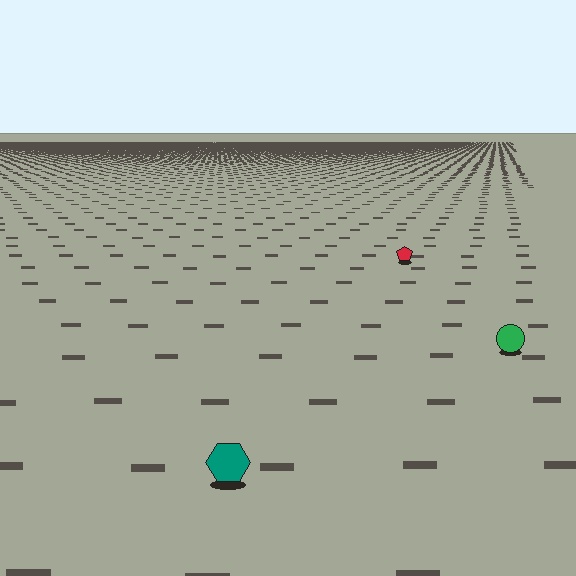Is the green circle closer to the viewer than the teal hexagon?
No. The teal hexagon is closer — you can tell from the texture gradient: the ground texture is coarser near it.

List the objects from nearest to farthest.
From nearest to farthest: the teal hexagon, the green circle, the red pentagon.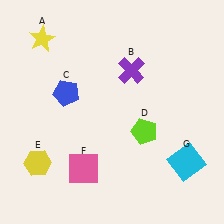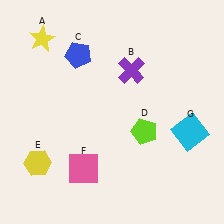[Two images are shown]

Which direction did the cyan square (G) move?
The cyan square (G) moved up.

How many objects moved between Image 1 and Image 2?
2 objects moved between the two images.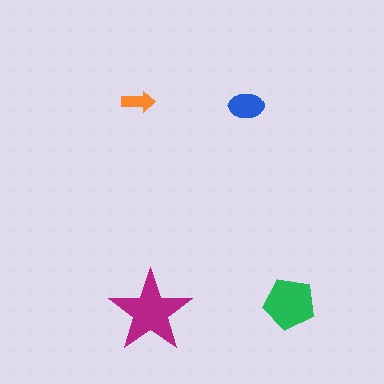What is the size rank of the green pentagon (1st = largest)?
2nd.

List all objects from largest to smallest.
The magenta star, the green pentagon, the blue ellipse, the orange arrow.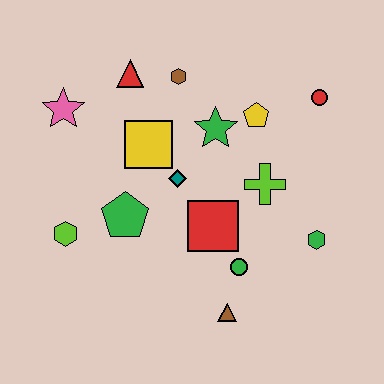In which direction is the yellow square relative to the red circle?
The yellow square is to the left of the red circle.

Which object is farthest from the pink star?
The green hexagon is farthest from the pink star.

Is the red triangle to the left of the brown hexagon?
Yes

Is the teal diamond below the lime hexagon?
No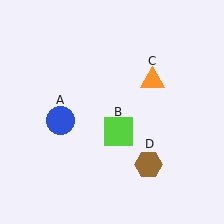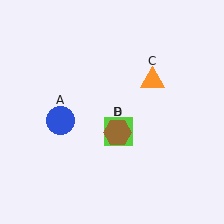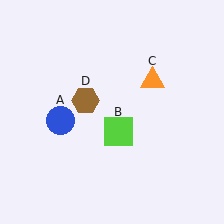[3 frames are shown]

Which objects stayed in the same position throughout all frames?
Blue circle (object A) and lime square (object B) and orange triangle (object C) remained stationary.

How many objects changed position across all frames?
1 object changed position: brown hexagon (object D).